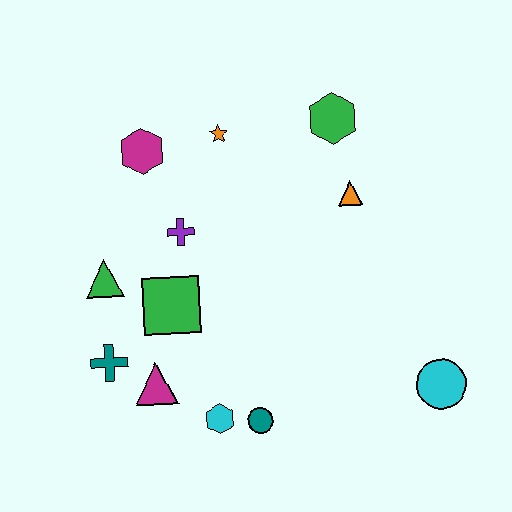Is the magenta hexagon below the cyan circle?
No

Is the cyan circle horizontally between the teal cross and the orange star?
No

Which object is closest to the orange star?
The magenta hexagon is closest to the orange star.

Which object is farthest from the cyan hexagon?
The green hexagon is farthest from the cyan hexagon.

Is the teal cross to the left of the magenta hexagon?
Yes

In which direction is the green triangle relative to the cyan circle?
The green triangle is to the left of the cyan circle.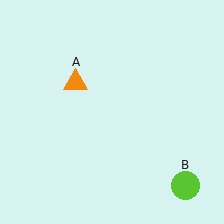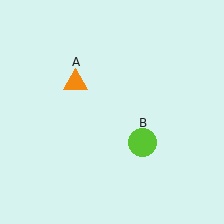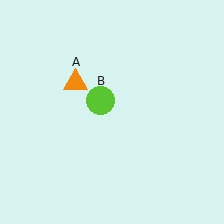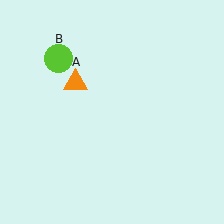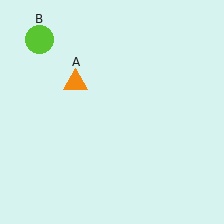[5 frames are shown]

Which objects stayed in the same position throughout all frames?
Orange triangle (object A) remained stationary.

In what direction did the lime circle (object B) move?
The lime circle (object B) moved up and to the left.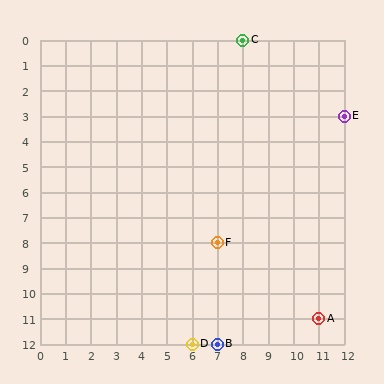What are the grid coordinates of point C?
Point C is at grid coordinates (8, 0).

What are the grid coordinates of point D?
Point D is at grid coordinates (6, 12).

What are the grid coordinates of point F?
Point F is at grid coordinates (7, 8).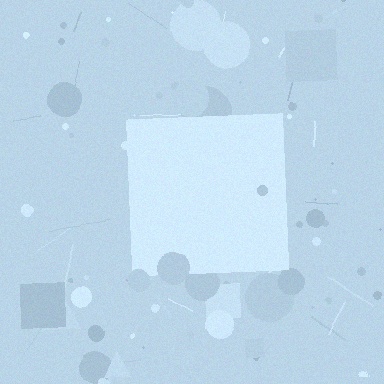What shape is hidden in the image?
A square is hidden in the image.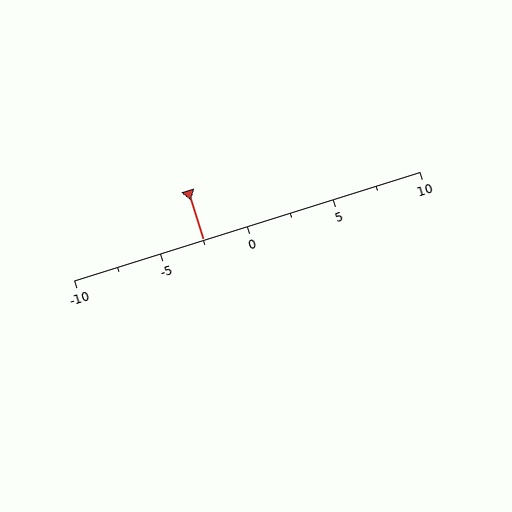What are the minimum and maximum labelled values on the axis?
The axis runs from -10 to 10.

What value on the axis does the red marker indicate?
The marker indicates approximately -2.5.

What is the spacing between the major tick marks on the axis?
The major ticks are spaced 5 apart.